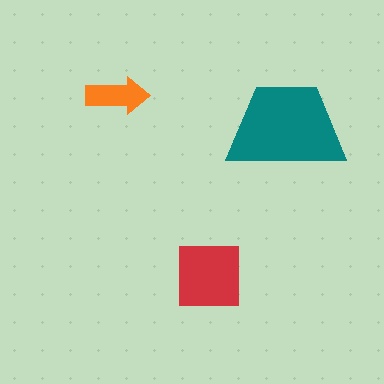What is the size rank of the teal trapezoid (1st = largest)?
1st.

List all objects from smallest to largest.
The orange arrow, the red square, the teal trapezoid.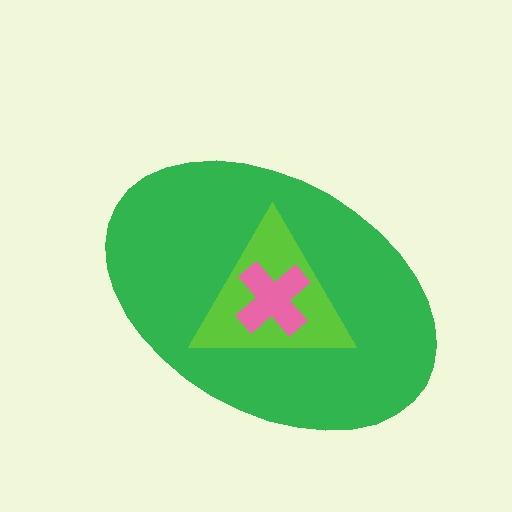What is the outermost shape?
The green ellipse.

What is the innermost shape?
The pink cross.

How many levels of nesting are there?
3.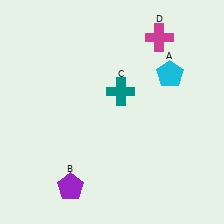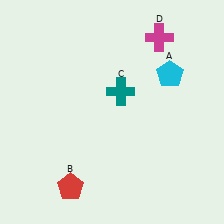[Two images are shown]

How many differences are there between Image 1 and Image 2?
There is 1 difference between the two images.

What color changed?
The pentagon (B) changed from purple in Image 1 to red in Image 2.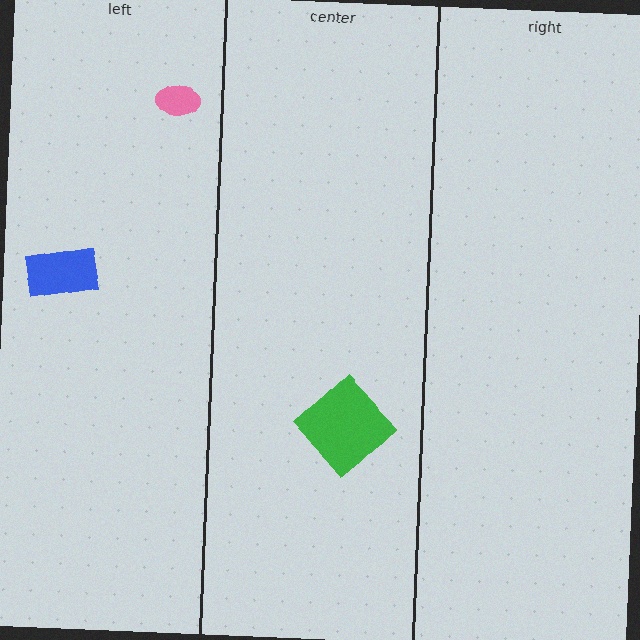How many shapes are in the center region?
1.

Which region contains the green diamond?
The center region.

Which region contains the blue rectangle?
The left region.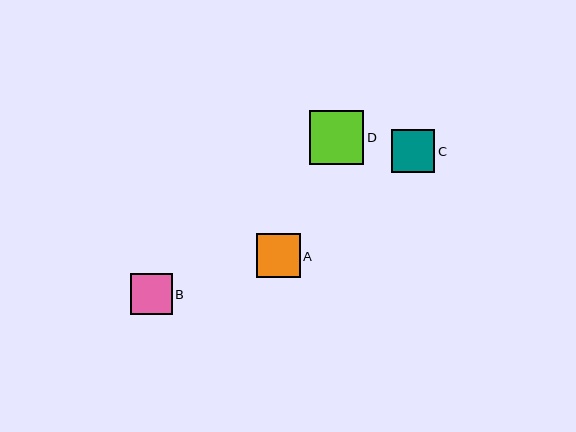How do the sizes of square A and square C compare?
Square A and square C are approximately the same size.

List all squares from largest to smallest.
From largest to smallest: D, A, C, B.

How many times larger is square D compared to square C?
Square D is approximately 1.3 times the size of square C.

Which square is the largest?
Square D is the largest with a size of approximately 54 pixels.